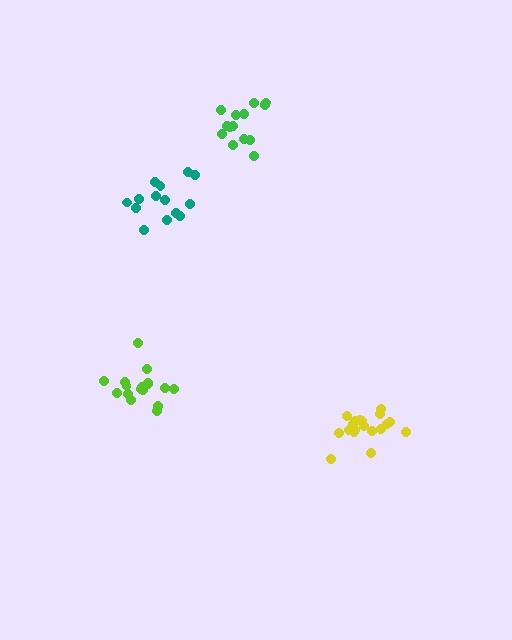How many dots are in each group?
Group 1: 19 dots, Group 2: 14 dots, Group 3: 14 dots, Group 4: 17 dots (64 total).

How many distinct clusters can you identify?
There are 4 distinct clusters.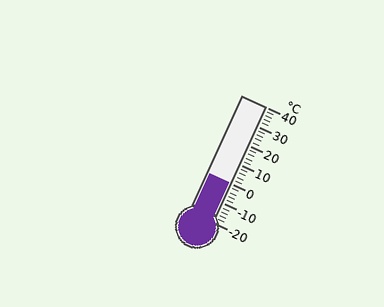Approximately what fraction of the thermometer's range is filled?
The thermometer is filled to approximately 35% of its range.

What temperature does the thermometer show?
The thermometer shows approximately 0°C.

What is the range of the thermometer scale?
The thermometer scale ranges from -20°C to 40°C.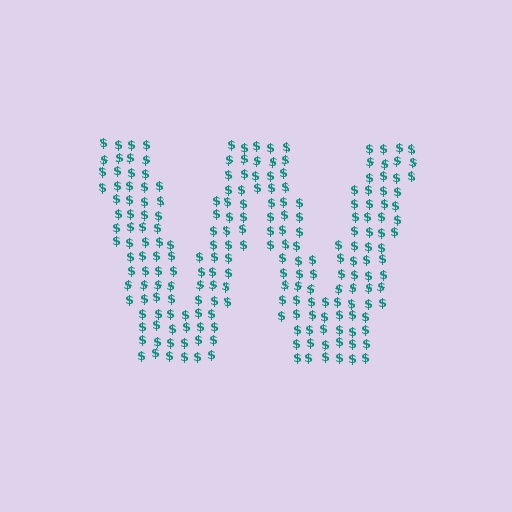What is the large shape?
The large shape is the letter W.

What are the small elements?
The small elements are dollar signs.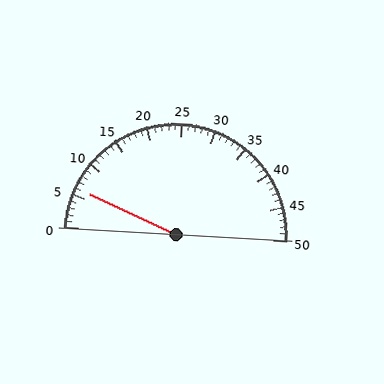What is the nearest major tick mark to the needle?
The nearest major tick mark is 5.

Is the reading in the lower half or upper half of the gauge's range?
The reading is in the lower half of the range (0 to 50).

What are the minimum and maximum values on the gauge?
The gauge ranges from 0 to 50.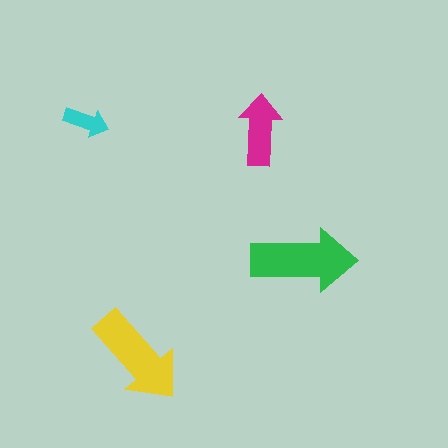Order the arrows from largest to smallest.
the green one, the yellow one, the magenta one, the cyan one.